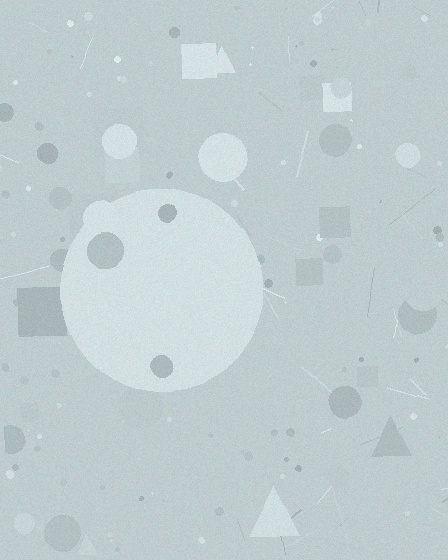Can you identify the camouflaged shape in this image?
The camouflaged shape is a circle.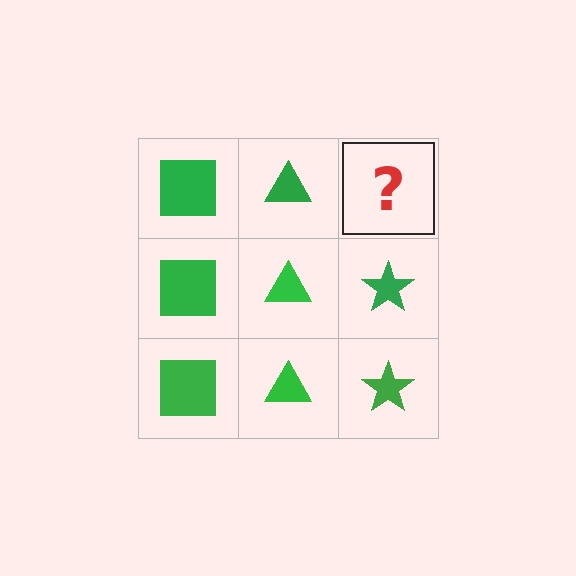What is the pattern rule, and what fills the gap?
The rule is that each column has a consistent shape. The gap should be filled with a green star.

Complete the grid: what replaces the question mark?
The question mark should be replaced with a green star.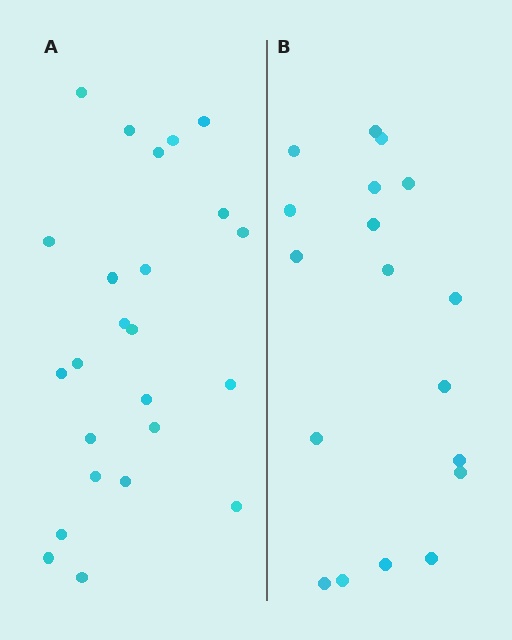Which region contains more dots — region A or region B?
Region A (the left region) has more dots.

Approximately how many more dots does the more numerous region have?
Region A has about 6 more dots than region B.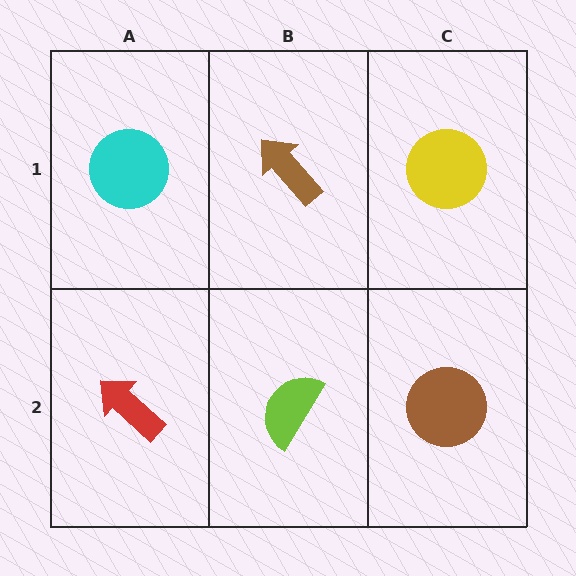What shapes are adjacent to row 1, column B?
A lime semicircle (row 2, column B), a cyan circle (row 1, column A), a yellow circle (row 1, column C).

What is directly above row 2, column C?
A yellow circle.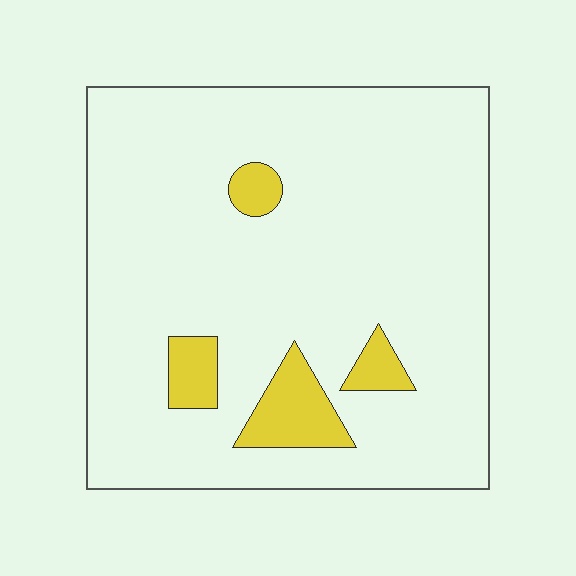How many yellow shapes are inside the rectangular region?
4.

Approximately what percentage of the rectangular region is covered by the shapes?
Approximately 10%.